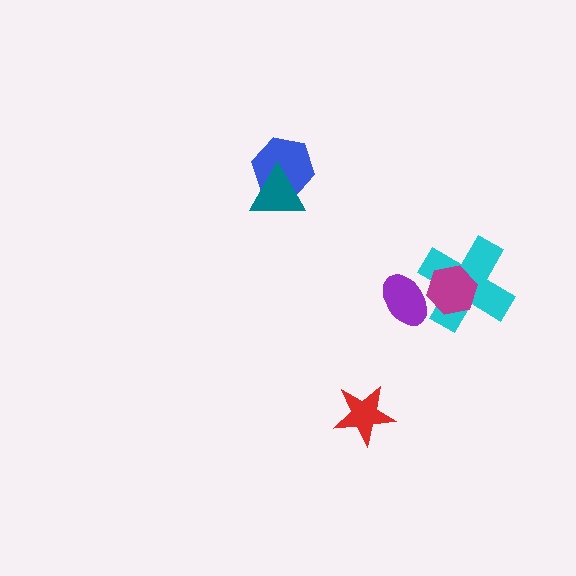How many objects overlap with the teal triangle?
1 object overlaps with the teal triangle.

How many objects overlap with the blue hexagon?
1 object overlaps with the blue hexagon.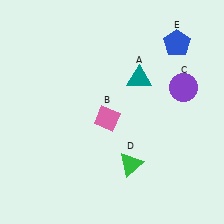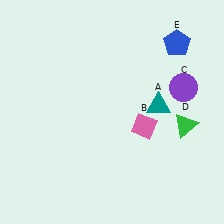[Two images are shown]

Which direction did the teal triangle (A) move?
The teal triangle (A) moved down.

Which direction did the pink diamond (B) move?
The pink diamond (B) moved right.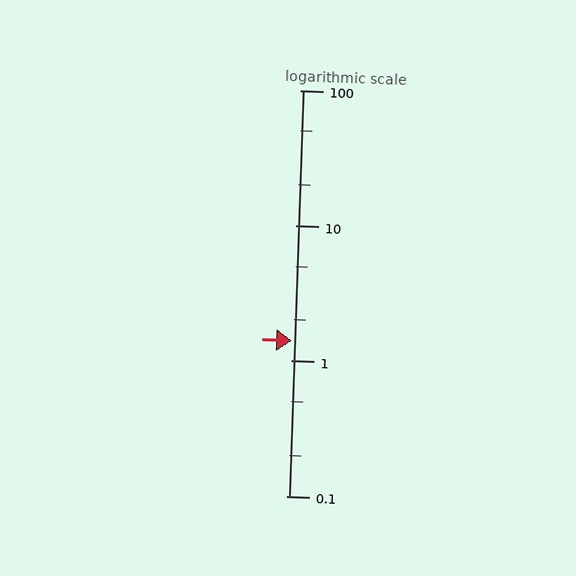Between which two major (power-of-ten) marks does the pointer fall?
The pointer is between 1 and 10.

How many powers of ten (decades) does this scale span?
The scale spans 3 decades, from 0.1 to 100.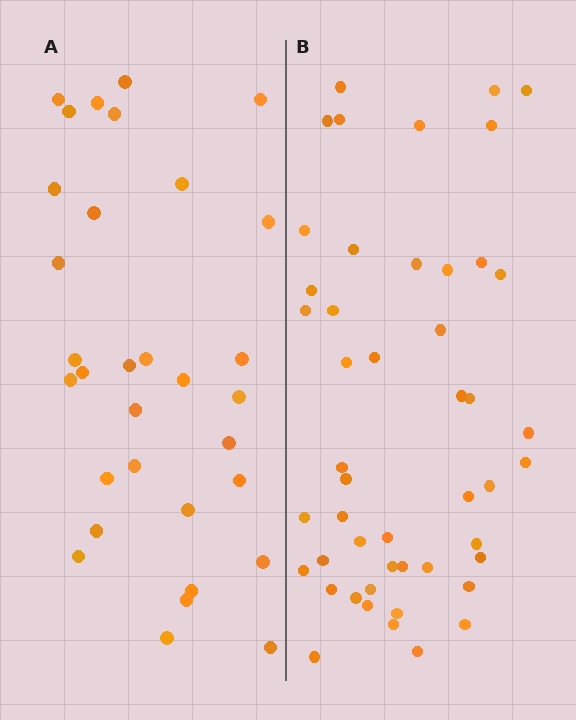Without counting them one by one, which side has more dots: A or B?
Region B (the right region) has more dots.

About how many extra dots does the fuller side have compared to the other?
Region B has approximately 15 more dots than region A.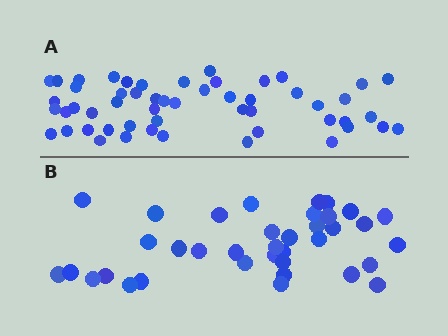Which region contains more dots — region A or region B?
Region A (the top region) has more dots.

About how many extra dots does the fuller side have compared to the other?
Region A has approximately 15 more dots than region B.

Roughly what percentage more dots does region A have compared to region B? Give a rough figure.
About 45% more.